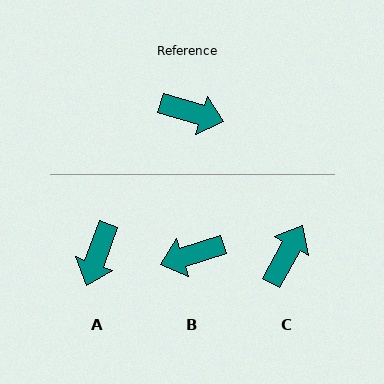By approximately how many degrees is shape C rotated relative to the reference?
Approximately 78 degrees counter-clockwise.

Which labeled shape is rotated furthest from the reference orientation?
B, about 145 degrees away.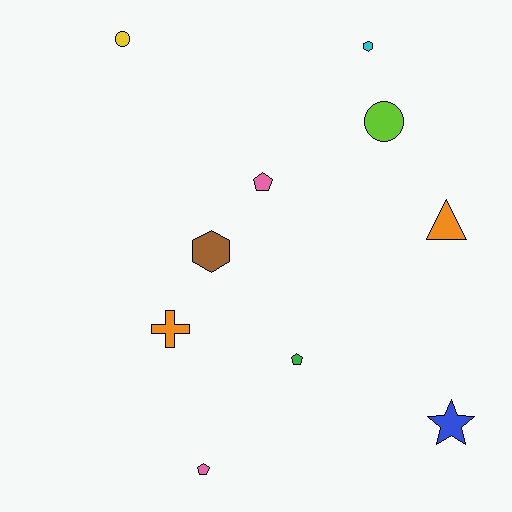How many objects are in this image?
There are 10 objects.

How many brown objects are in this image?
There is 1 brown object.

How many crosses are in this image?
There is 1 cross.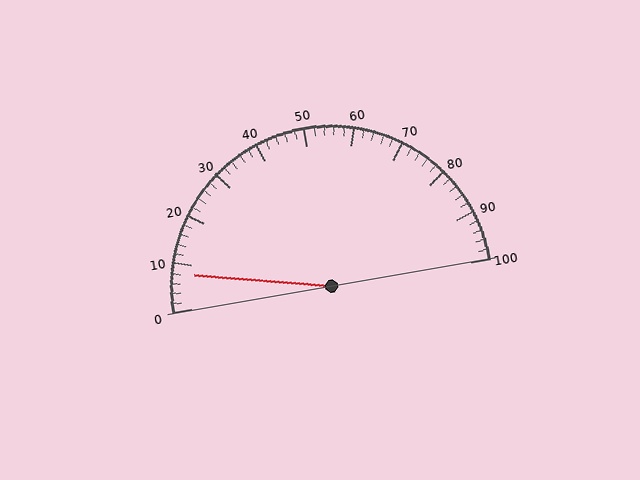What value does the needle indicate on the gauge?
The needle indicates approximately 8.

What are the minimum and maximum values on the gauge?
The gauge ranges from 0 to 100.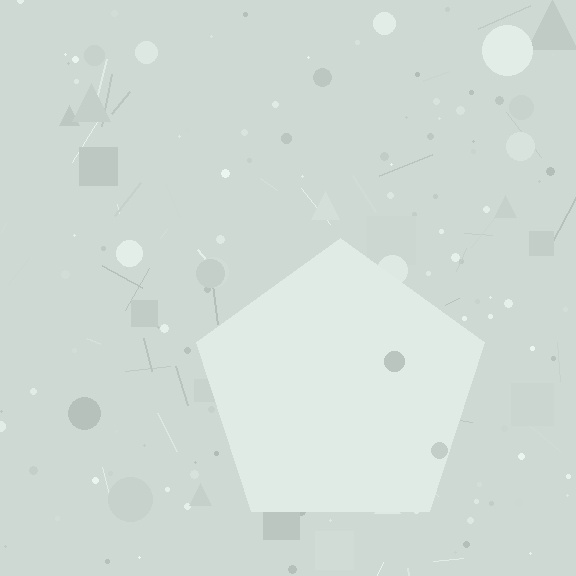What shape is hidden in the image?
A pentagon is hidden in the image.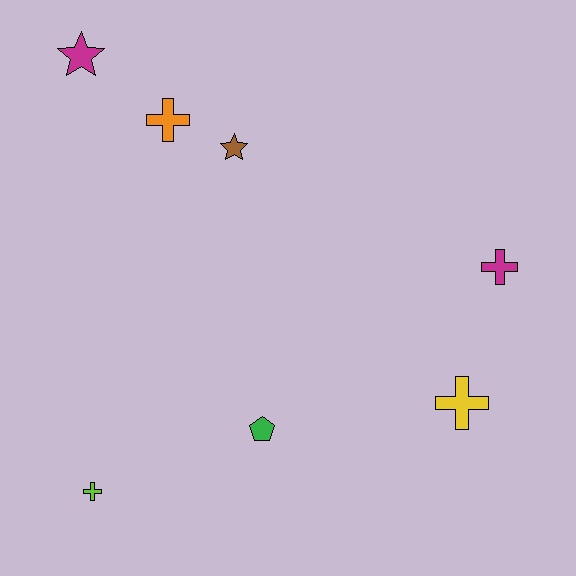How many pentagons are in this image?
There is 1 pentagon.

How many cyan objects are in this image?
There are no cyan objects.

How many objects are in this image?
There are 7 objects.